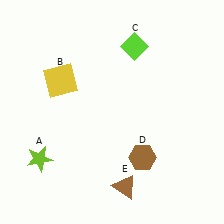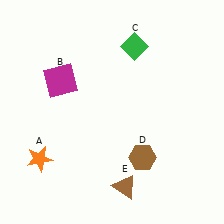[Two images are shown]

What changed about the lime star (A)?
In Image 1, A is lime. In Image 2, it changed to orange.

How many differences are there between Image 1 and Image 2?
There are 3 differences between the two images.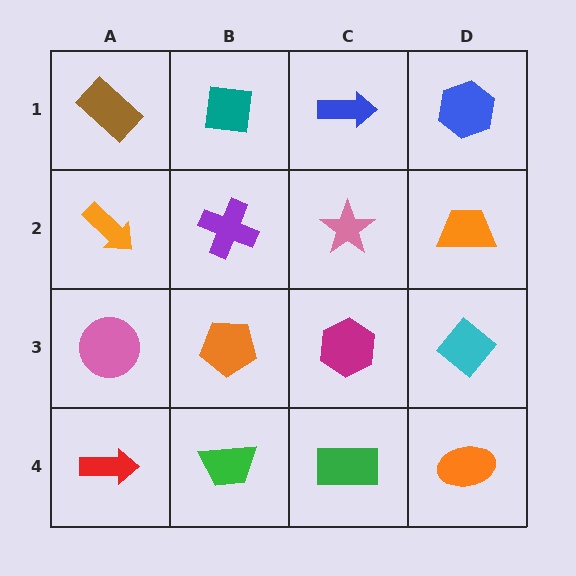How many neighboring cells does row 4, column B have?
3.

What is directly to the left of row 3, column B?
A pink circle.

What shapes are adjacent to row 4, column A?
A pink circle (row 3, column A), a green trapezoid (row 4, column B).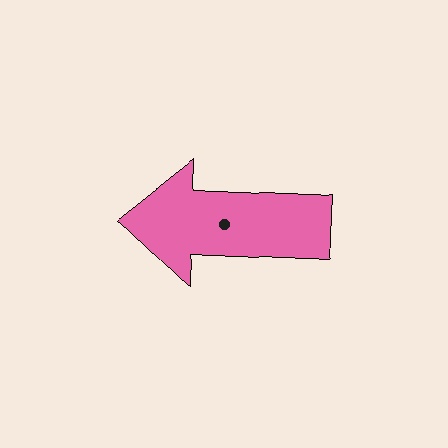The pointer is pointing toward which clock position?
Roughly 9 o'clock.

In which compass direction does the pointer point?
West.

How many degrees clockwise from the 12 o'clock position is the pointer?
Approximately 272 degrees.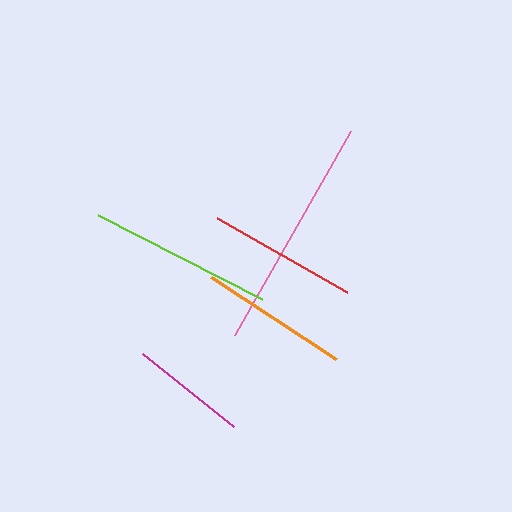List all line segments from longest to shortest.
From longest to shortest: pink, lime, red, orange, magenta.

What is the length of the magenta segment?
The magenta segment is approximately 117 pixels long.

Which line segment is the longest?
The pink line is the longest at approximately 234 pixels.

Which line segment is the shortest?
The magenta line is the shortest at approximately 117 pixels.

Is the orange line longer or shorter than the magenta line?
The orange line is longer than the magenta line.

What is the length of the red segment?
The red segment is approximately 150 pixels long.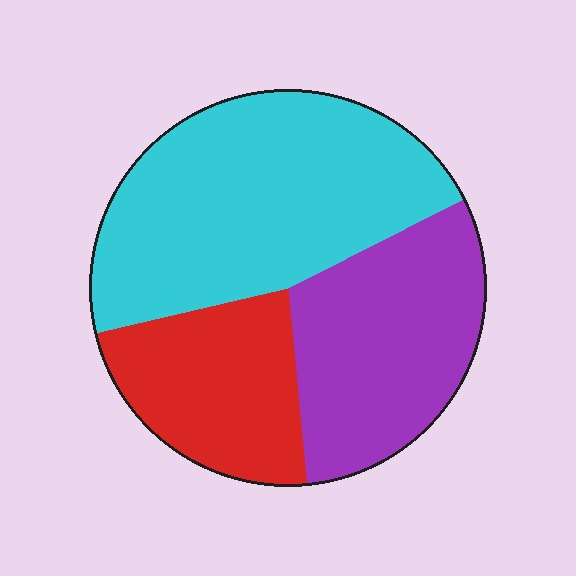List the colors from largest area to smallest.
From largest to smallest: cyan, purple, red.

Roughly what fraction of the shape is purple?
Purple takes up about one third (1/3) of the shape.